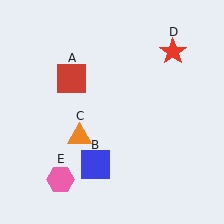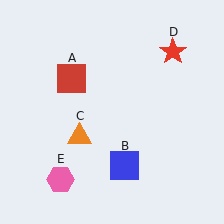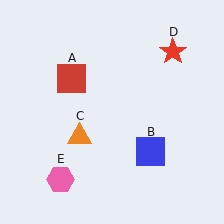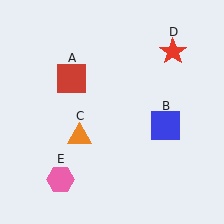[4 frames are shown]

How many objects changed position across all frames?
1 object changed position: blue square (object B).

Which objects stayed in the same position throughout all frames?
Red square (object A) and orange triangle (object C) and red star (object D) and pink hexagon (object E) remained stationary.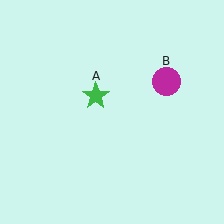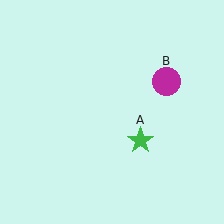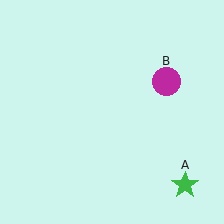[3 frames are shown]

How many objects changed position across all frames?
1 object changed position: green star (object A).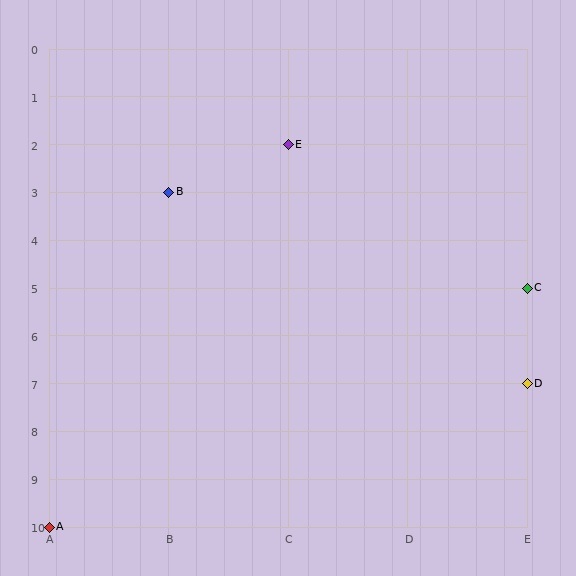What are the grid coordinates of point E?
Point E is at grid coordinates (C, 2).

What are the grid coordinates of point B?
Point B is at grid coordinates (B, 3).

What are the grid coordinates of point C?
Point C is at grid coordinates (E, 5).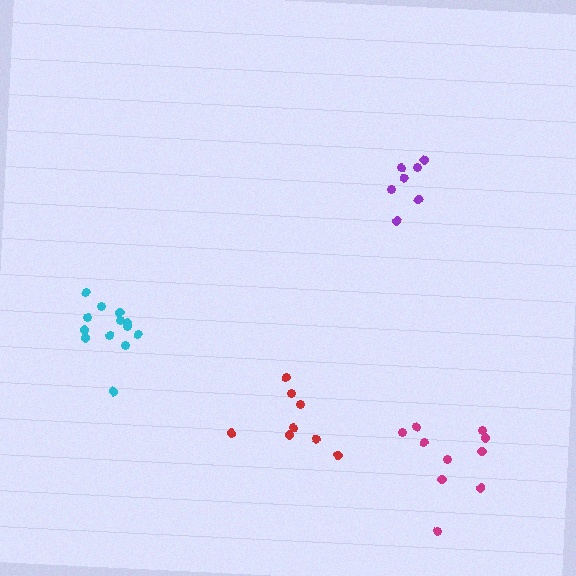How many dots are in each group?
Group 1: 8 dots, Group 2: 10 dots, Group 3: 7 dots, Group 4: 13 dots (38 total).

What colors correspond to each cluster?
The clusters are colored: red, magenta, purple, cyan.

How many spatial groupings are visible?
There are 4 spatial groupings.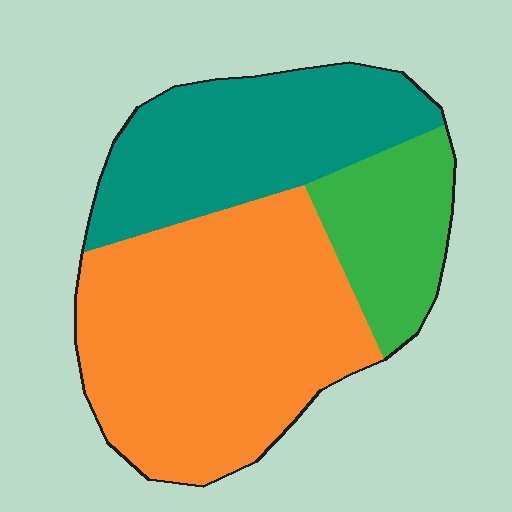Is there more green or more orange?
Orange.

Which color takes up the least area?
Green, at roughly 15%.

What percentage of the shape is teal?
Teal takes up between a quarter and a half of the shape.